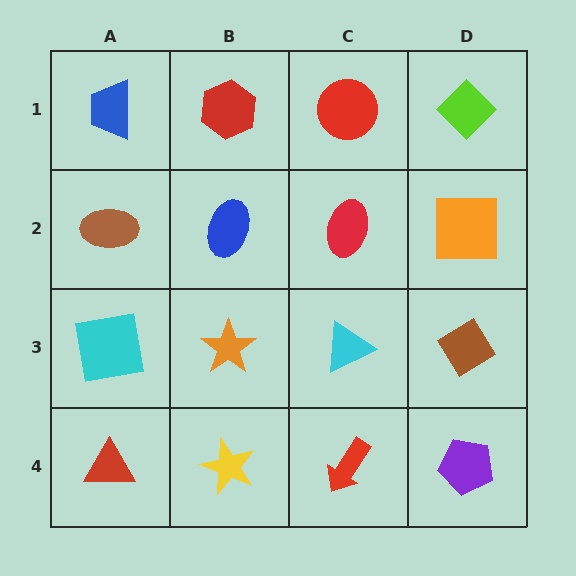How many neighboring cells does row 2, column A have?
3.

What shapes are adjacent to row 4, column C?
A cyan triangle (row 3, column C), a yellow star (row 4, column B), a purple pentagon (row 4, column D).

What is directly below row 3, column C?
A red arrow.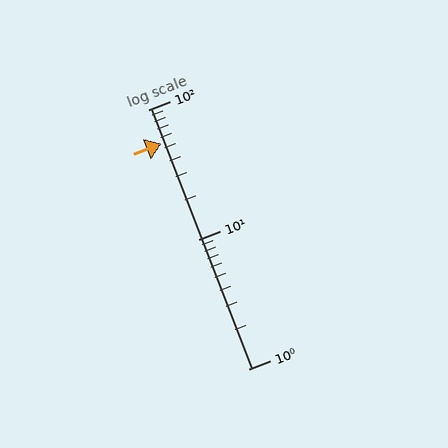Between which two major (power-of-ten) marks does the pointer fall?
The pointer is between 10 and 100.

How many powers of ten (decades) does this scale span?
The scale spans 2 decades, from 1 to 100.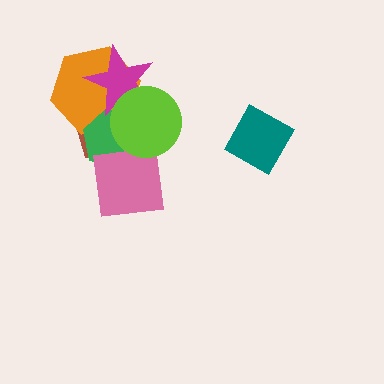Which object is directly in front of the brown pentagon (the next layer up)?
The orange hexagon is directly in front of the brown pentagon.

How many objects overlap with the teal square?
0 objects overlap with the teal square.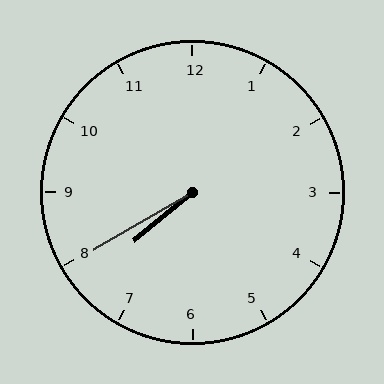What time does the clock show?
7:40.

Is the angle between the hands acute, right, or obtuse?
It is acute.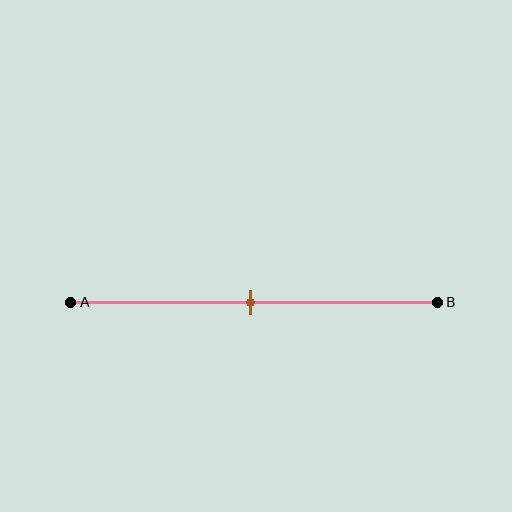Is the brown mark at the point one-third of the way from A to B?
No, the mark is at about 50% from A, not at the 33% one-third point.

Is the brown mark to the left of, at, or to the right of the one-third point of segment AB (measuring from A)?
The brown mark is to the right of the one-third point of segment AB.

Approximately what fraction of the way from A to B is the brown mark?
The brown mark is approximately 50% of the way from A to B.